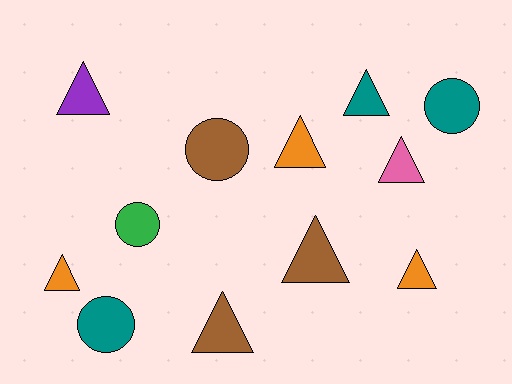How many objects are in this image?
There are 12 objects.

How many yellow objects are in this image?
There are no yellow objects.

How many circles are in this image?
There are 4 circles.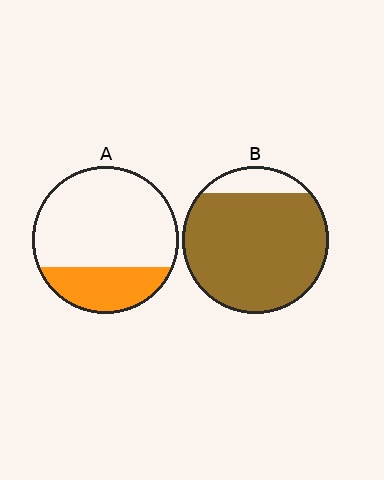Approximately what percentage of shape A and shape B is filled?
A is approximately 25% and B is approximately 90%.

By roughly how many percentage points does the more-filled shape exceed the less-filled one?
By roughly 60 percentage points (B over A).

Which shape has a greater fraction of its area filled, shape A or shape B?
Shape B.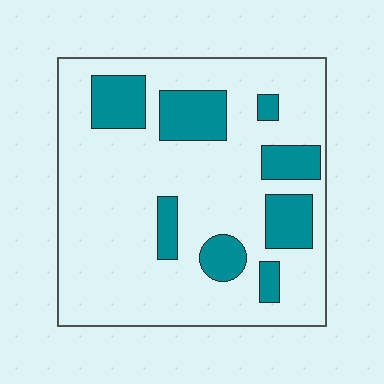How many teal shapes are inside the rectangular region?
8.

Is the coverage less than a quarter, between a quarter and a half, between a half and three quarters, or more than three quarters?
Less than a quarter.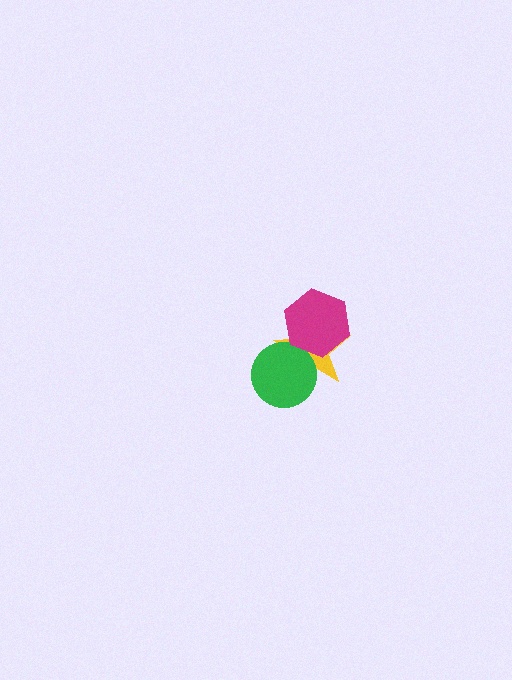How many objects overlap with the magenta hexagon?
1 object overlaps with the magenta hexagon.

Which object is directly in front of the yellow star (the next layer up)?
The green circle is directly in front of the yellow star.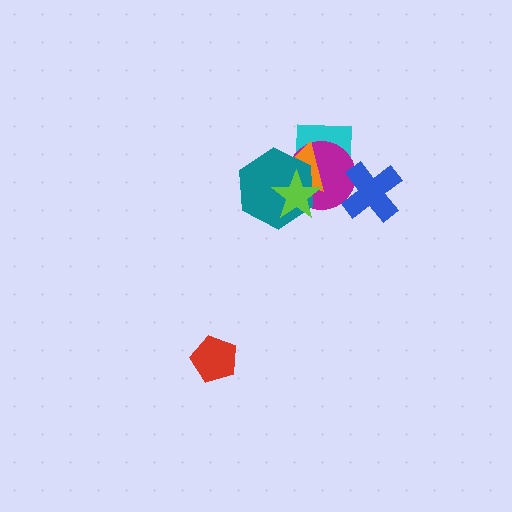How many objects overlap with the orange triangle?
4 objects overlap with the orange triangle.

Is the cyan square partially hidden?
Yes, it is partially covered by another shape.